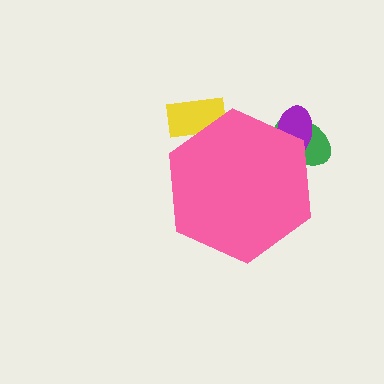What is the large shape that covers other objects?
A pink hexagon.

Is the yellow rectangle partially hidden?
Yes, the yellow rectangle is partially hidden behind the pink hexagon.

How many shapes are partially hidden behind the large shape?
3 shapes are partially hidden.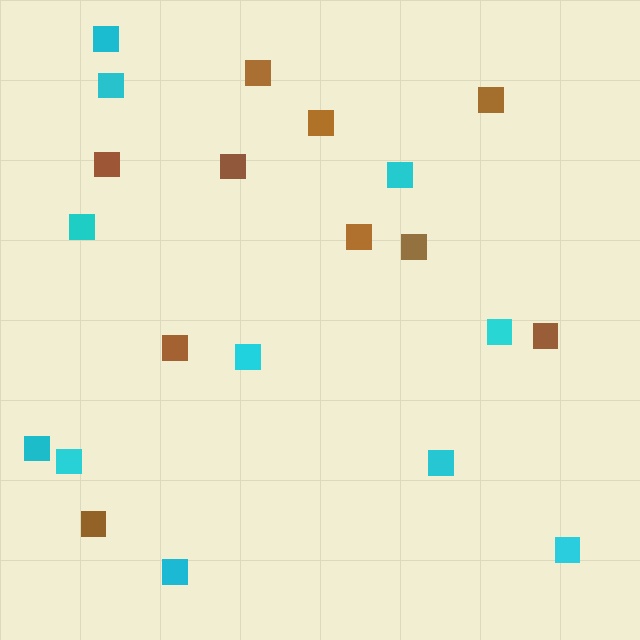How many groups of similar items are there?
There are 2 groups: one group of cyan squares (11) and one group of brown squares (10).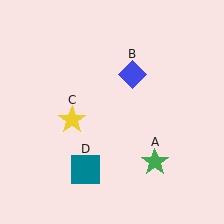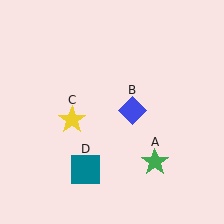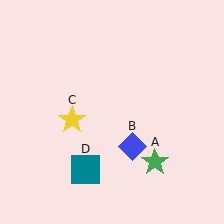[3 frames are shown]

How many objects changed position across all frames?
1 object changed position: blue diamond (object B).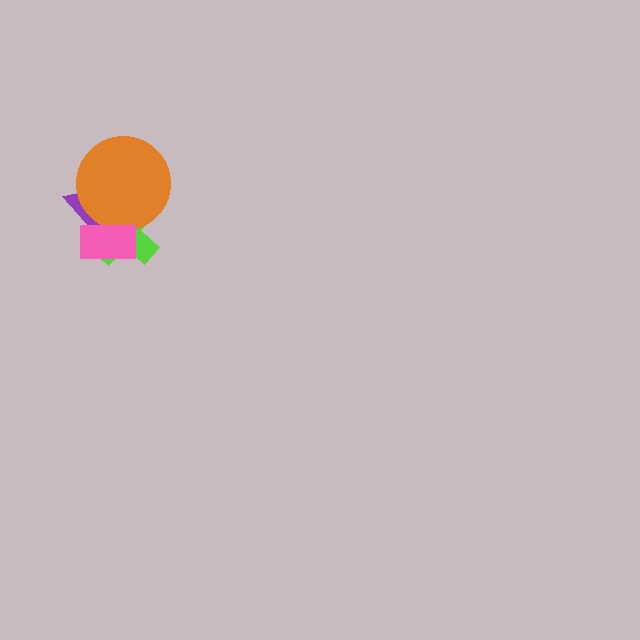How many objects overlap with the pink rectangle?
3 objects overlap with the pink rectangle.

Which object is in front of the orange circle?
The pink rectangle is in front of the orange circle.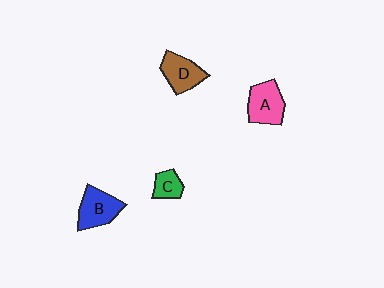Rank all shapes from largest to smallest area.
From largest to smallest: A (pink), B (blue), D (brown), C (green).